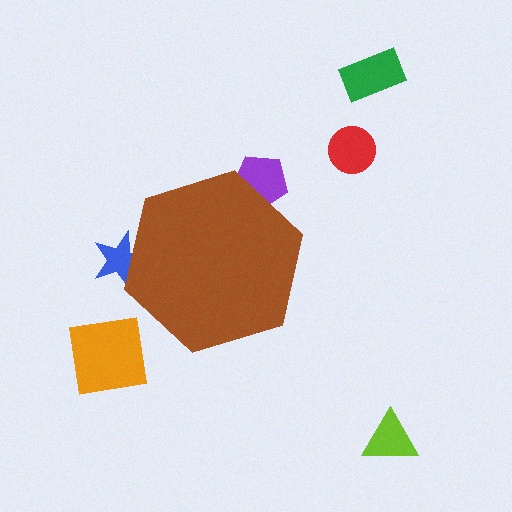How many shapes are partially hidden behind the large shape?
2 shapes are partially hidden.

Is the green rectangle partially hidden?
No, the green rectangle is fully visible.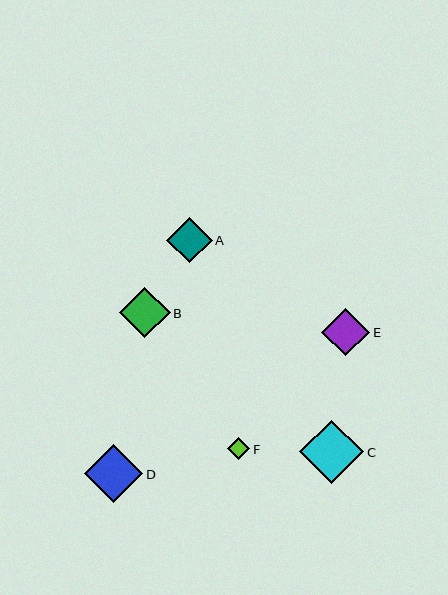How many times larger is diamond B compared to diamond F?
Diamond B is approximately 2.2 times the size of diamond F.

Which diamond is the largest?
Diamond C is the largest with a size of approximately 64 pixels.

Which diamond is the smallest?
Diamond F is the smallest with a size of approximately 23 pixels.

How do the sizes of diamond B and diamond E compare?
Diamond B and diamond E are approximately the same size.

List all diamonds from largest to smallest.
From largest to smallest: C, D, B, E, A, F.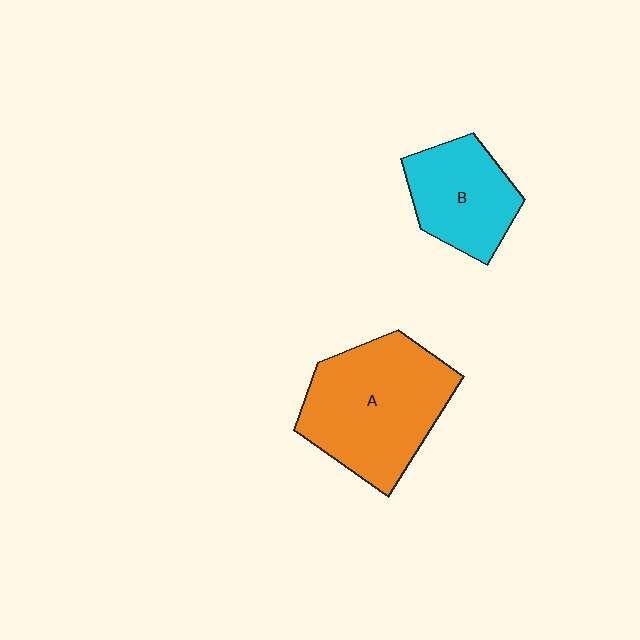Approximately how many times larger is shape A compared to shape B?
Approximately 1.7 times.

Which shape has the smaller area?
Shape B (cyan).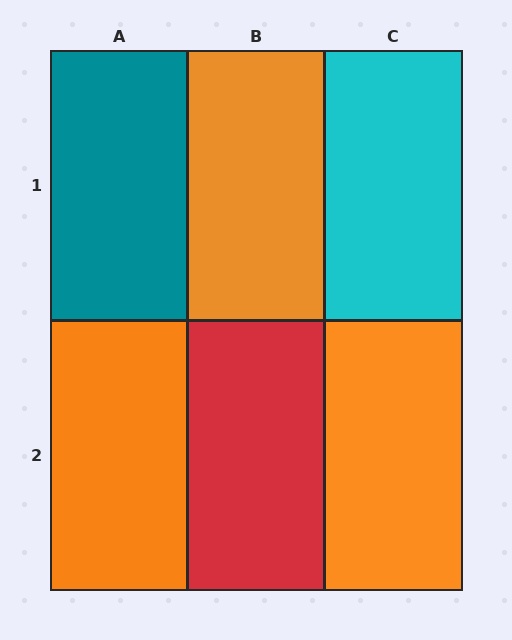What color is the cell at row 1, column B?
Orange.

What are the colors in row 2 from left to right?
Orange, red, orange.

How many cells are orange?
3 cells are orange.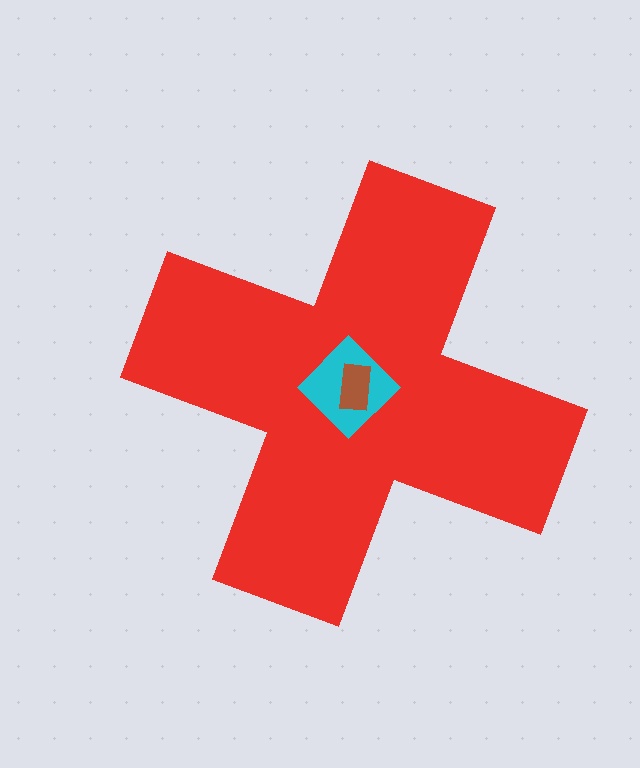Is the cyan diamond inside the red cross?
Yes.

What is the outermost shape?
The red cross.